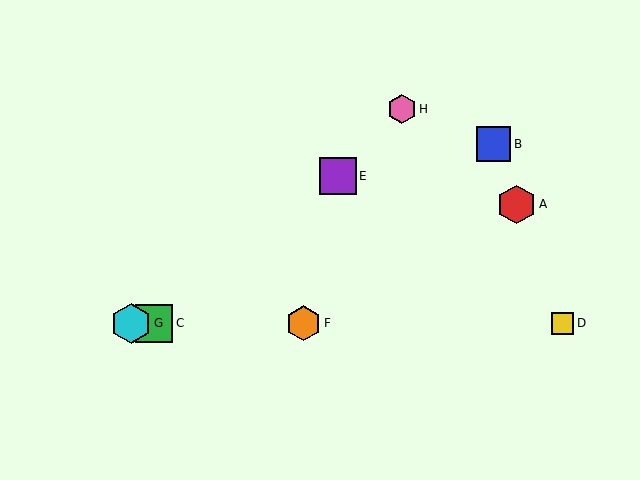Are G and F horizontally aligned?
Yes, both are at y≈323.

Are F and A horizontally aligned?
No, F is at y≈323 and A is at y≈204.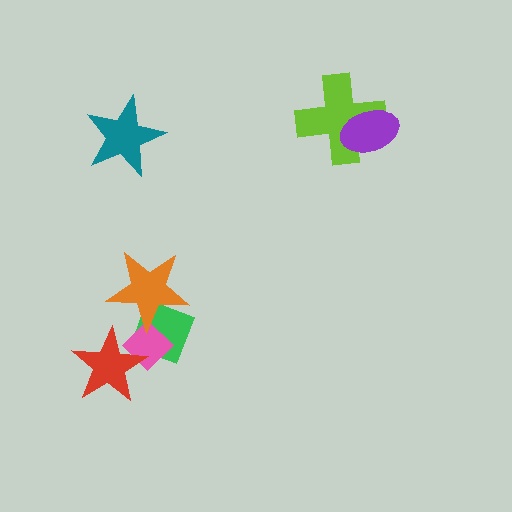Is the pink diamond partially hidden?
Yes, it is partially covered by another shape.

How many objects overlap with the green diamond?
3 objects overlap with the green diamond.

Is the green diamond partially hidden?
Yes, it is partially covered by another shape.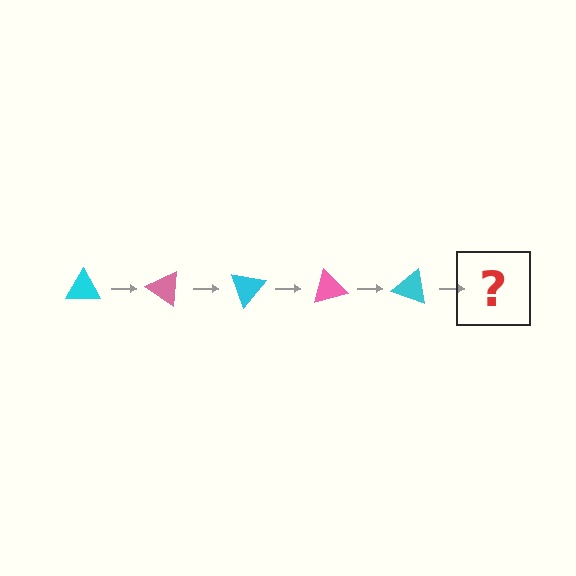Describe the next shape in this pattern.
It should be a pink triangle, rotated 175 degrees from the start.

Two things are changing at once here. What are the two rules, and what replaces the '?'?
The two rules are that it rotates 35 degrees each step and the color cycles through cyan and pink. The '?' should be a pink triangle, rotated 175 degrees from the start.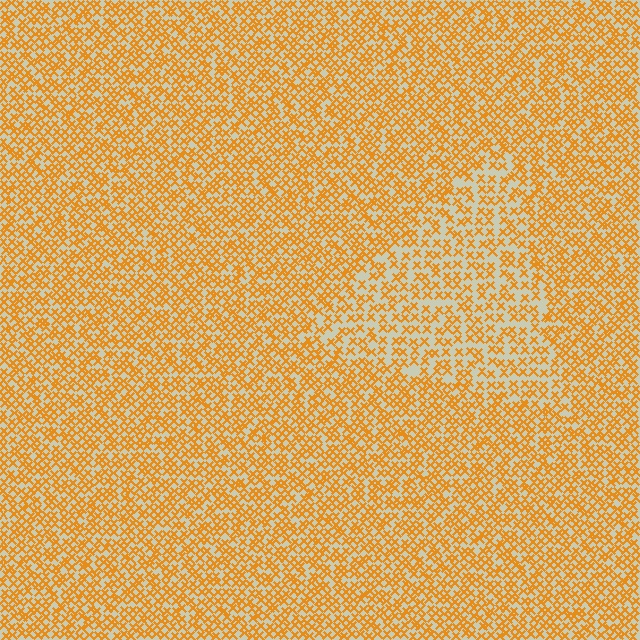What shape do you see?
I see a triangle.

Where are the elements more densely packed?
The elements are more densely packed outside the triangle boundary.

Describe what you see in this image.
The image contains small orange elements arranged at two different densities. A triangle-shaped region is visible where the elements are less densely packed than the surrounding area.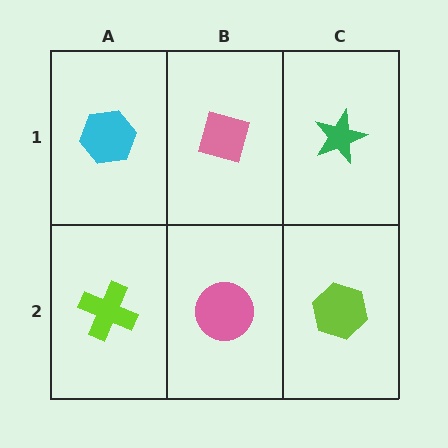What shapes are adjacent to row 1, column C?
A lime hexagon (row 2, column C), a pink diamond (row 1, column B).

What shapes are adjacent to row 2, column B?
A pink diamond (row 1, column B), a lime cross (row 2, column A), a lime hexagon (row 2, column C).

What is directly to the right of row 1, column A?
A pink diamond.